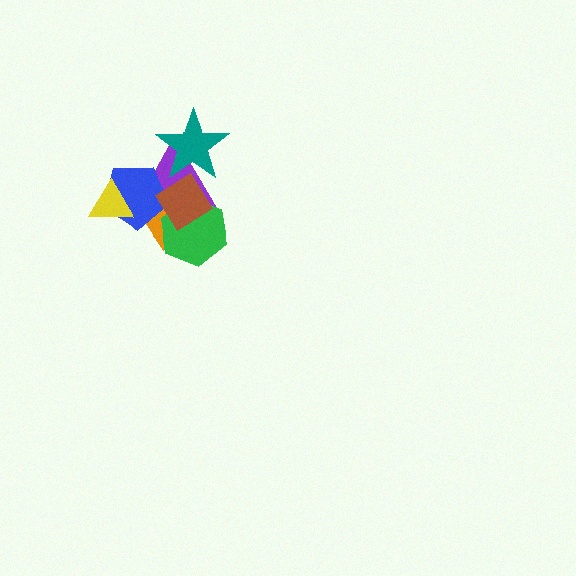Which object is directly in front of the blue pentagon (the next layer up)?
The brown diamond is directly in front of the blue pentagon.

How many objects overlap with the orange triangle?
4 objects overlap with the orange triangle.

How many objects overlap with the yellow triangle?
2 objects overlap with the yellow triangle.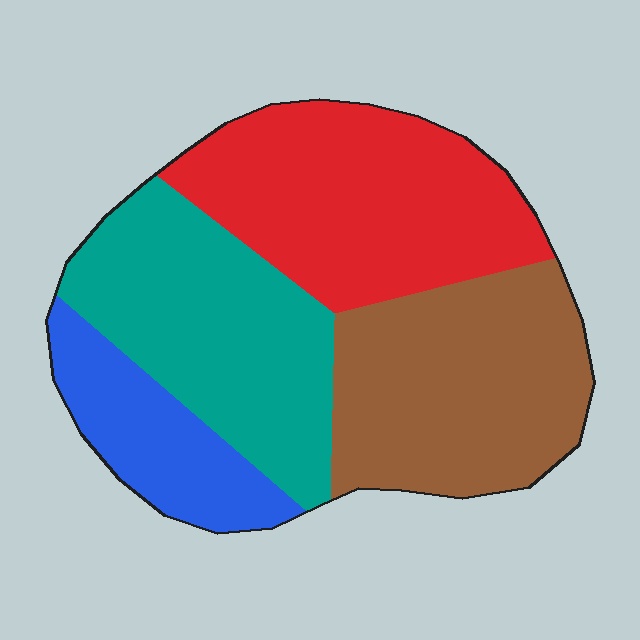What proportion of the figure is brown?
Brown covers 29% of the figure.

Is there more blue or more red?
Red.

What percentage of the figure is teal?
Teal takes up about one quarter (1/4) of the figure.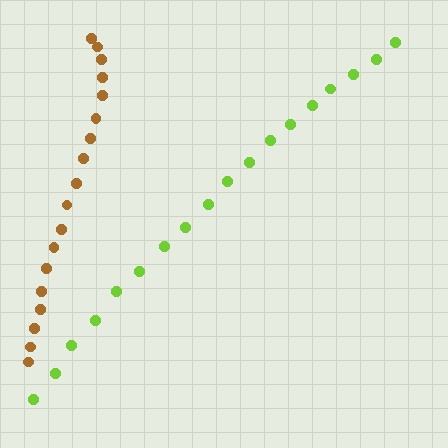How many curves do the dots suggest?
There are 2 distinct paths.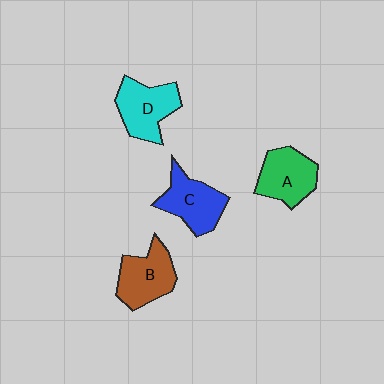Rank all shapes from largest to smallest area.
From largest to smallest: D (cyan), B (brown), C (blue), A (green).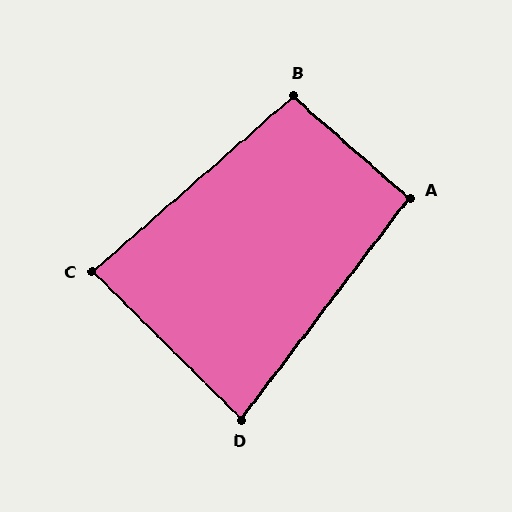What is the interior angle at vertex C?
Approximately 86 degrees (approximately right).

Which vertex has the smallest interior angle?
D, at approximately 82 degrees.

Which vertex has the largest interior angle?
B, at approximately 98 degrees.